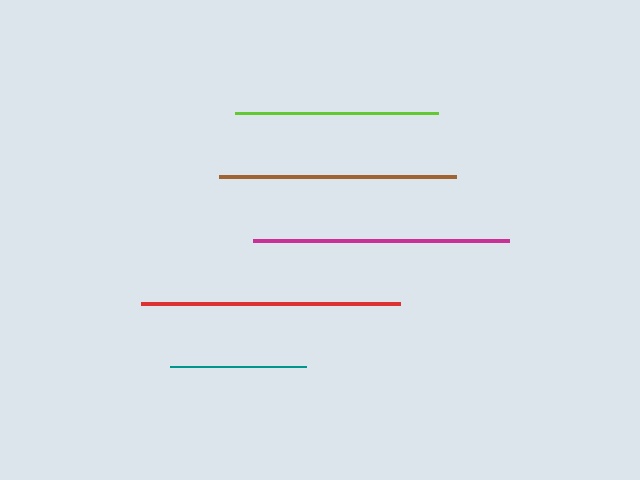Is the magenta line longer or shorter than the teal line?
The magenta line is longer than the teal line.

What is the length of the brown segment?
The brown segment is approximately 237 pixels long.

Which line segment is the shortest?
The teal line is the shortest at approximately 136 pixels.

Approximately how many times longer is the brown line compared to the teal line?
The brown line is approximately 1.7 times the length of the teal line.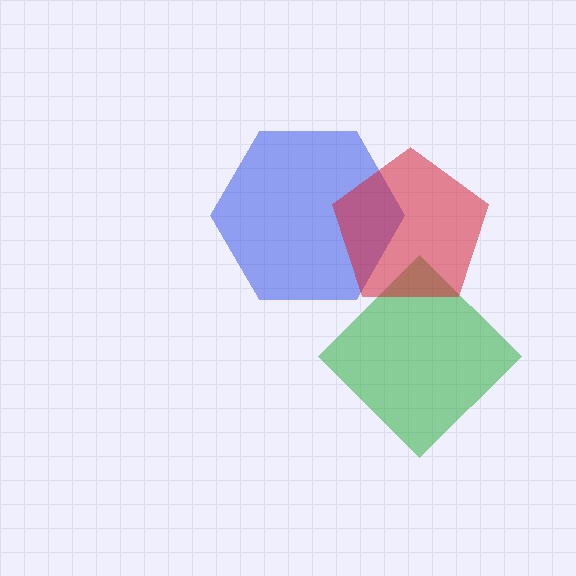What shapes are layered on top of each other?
The layered shapes are: a green diamond, a blue hexagon, a red pentagon.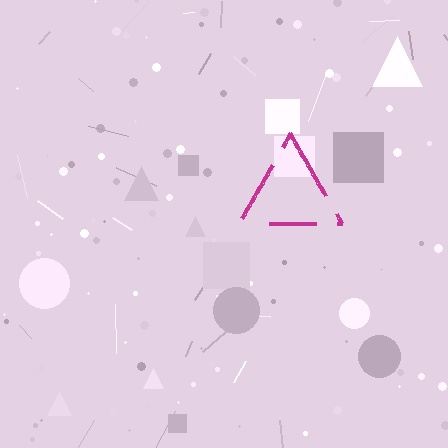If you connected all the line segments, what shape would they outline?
They would outline a triangle.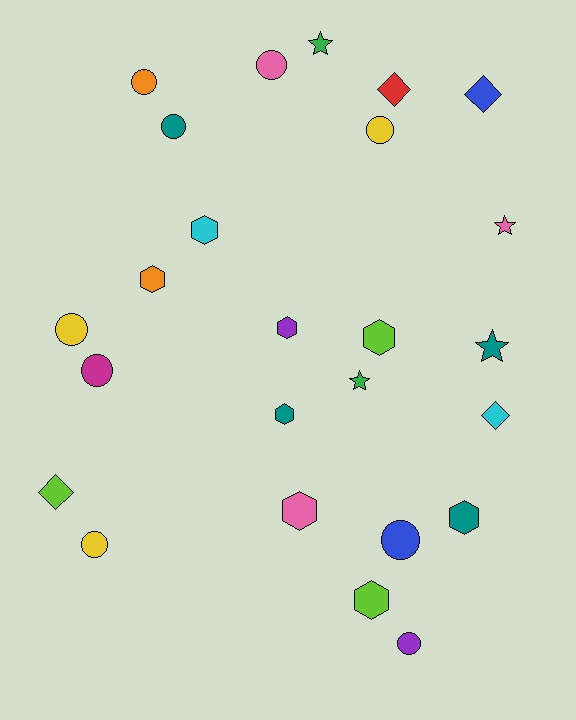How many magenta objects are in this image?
There is 1 magenta object.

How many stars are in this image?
There are 4 stars.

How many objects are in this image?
There are 25 objects.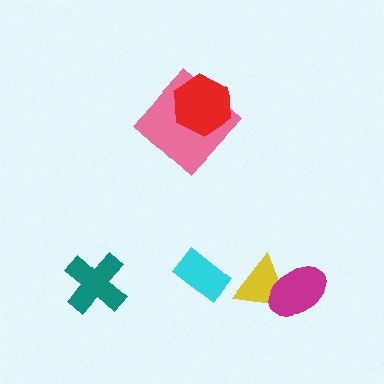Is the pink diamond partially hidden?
Yes, it is partially covered by another shape.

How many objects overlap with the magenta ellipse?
1 object overlaps with the magenta ellipse.